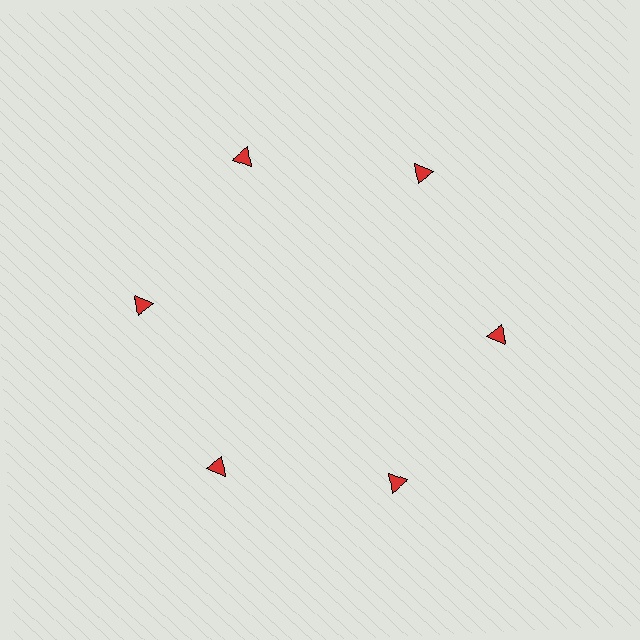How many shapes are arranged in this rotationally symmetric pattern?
There are 6 shapes, arranged in 6 groups of 1.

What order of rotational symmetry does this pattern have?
This pattern has 6-fold rotational symmetry.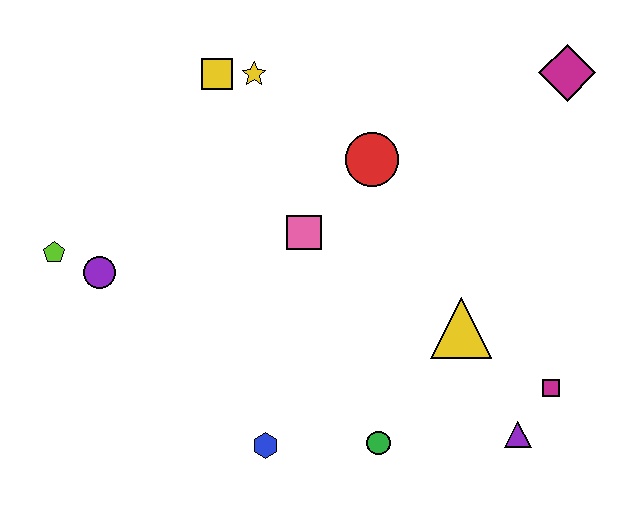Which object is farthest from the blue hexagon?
The magenta diamond is farthest from the blue hexagon.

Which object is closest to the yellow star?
The yellow square is closest to the yellow star.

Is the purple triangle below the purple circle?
Yes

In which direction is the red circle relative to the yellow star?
The red circle is to the right of the yellow star.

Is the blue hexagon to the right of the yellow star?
Yes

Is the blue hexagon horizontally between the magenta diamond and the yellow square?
Yes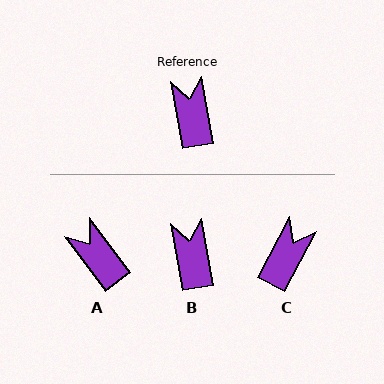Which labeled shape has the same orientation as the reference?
B.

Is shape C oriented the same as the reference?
No, it is off by about 38 degrees.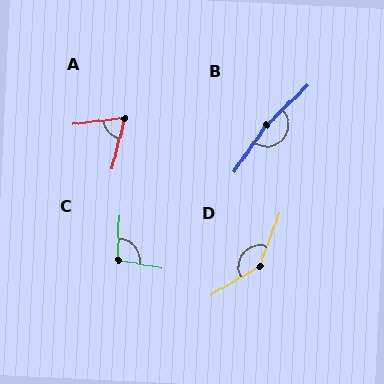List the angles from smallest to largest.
A (69°), C (97°), D (140°), B (168°).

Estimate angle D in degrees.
Approximately 140 degrees.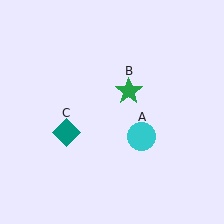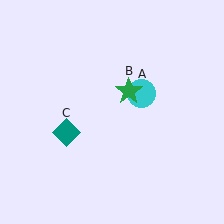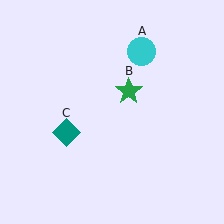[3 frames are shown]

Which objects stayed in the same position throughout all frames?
Green star (object B) and teal diamond (object C) remained stationary.